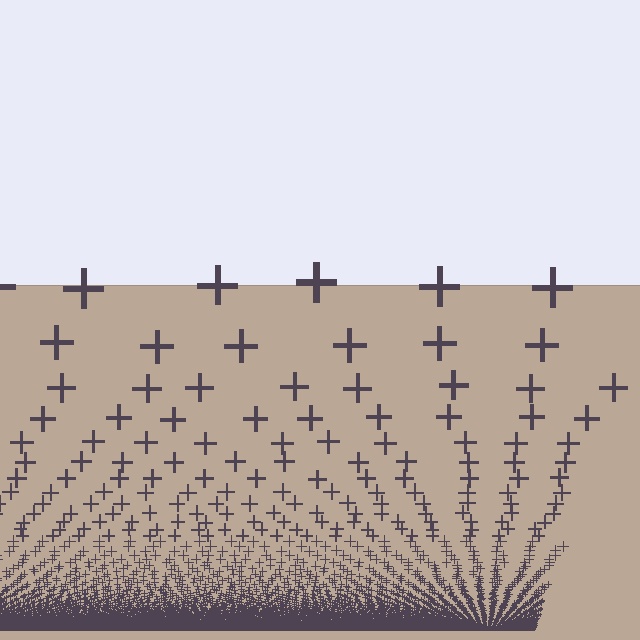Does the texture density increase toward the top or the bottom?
Density increases toward the bottom.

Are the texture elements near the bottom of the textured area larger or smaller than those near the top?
Smaller. The gradient is inverted — elements near the bottom are smaller and denser.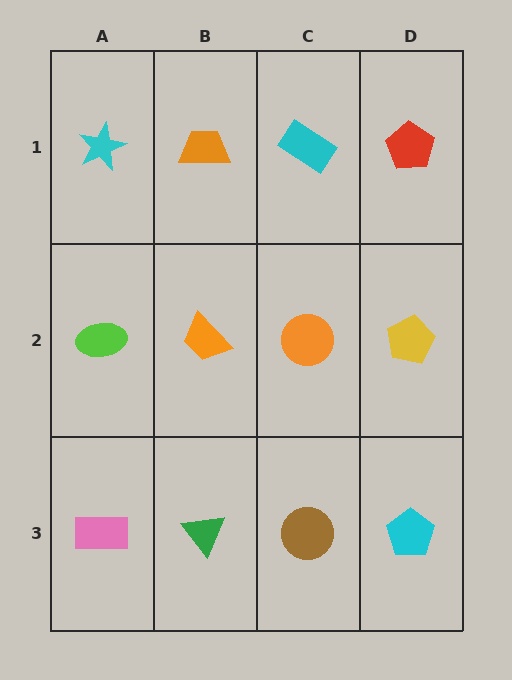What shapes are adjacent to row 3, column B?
An orange trapezoid (row 2, column B), a pink rectangle (row 3, column A), a brown circle (row 3, column C).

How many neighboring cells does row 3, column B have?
3.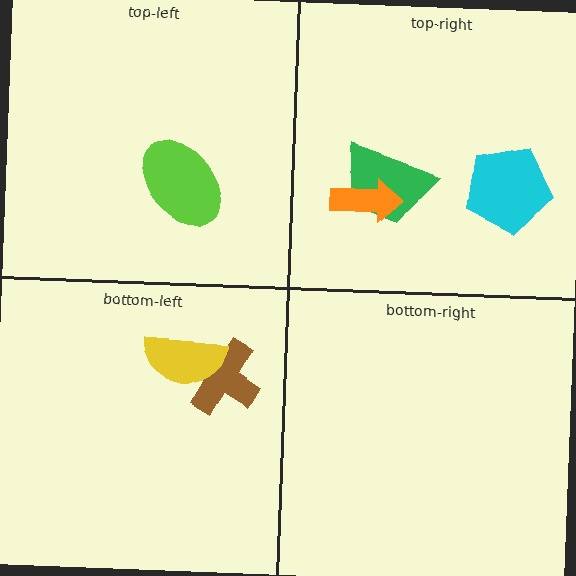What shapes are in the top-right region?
The green trapezoid, the orange arrow, the cyan pentagon.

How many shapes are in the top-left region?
1.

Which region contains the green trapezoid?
The top-right region.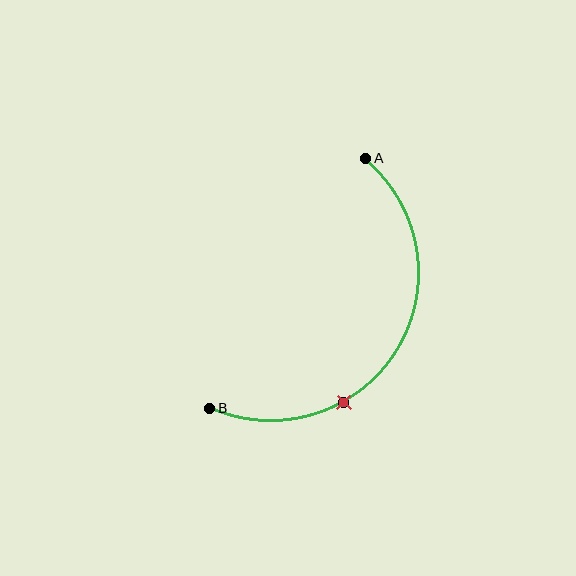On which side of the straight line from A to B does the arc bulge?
The arc bulges to the right of the straight line connecting A and B.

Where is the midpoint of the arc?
The arc midpoint is the point on the curve farthest from the straight line joining A and B. It sits to the right of that line.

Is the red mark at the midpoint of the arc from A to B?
No. The red mark lies on the arc but is closer to endpoint B. The arc midpoint would be at the point on the curve equidistant along the arc from both A and B.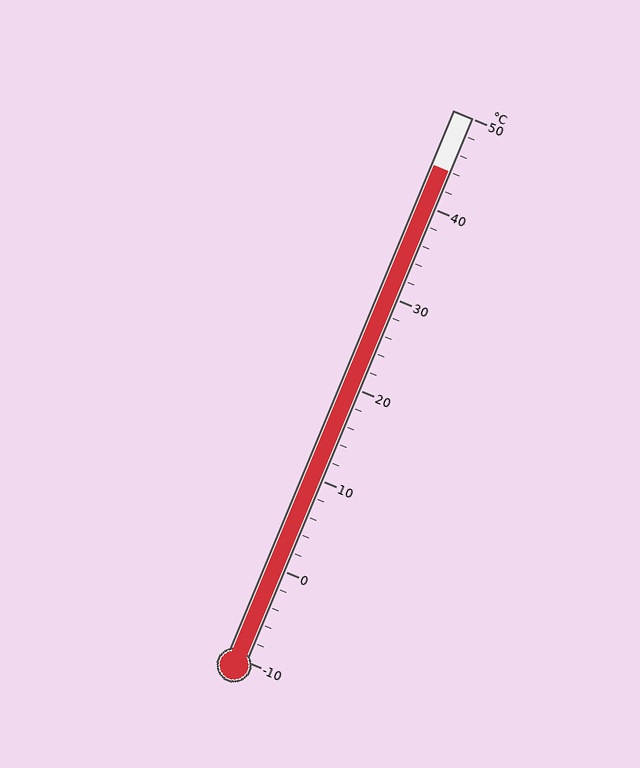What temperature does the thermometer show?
The thermometer shows approximately 44°C.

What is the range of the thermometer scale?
The thermometer scale ranges from -10°C to 50°C.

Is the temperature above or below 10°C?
The temperature is above 10°C.